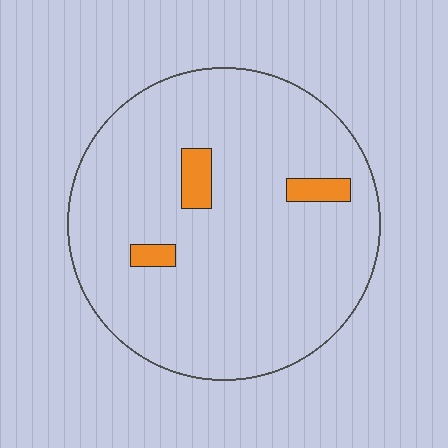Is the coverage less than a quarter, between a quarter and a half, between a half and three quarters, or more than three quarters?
Less than a quarter.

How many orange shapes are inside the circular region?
3.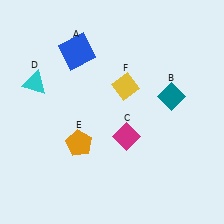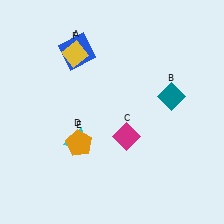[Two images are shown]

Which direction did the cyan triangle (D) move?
The cyan triangle (D) moved down.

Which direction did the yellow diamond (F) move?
The yellow diamond (F) moved left.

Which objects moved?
The objects that moved are: the cyan triangle (D), the yellow diamond (F).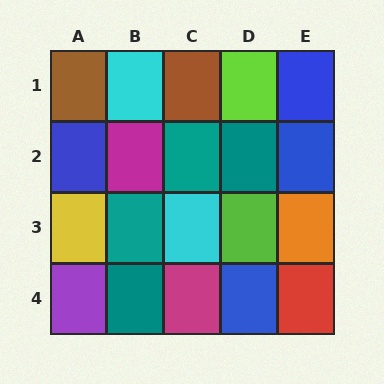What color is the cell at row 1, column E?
Blue.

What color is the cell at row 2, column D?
Teal.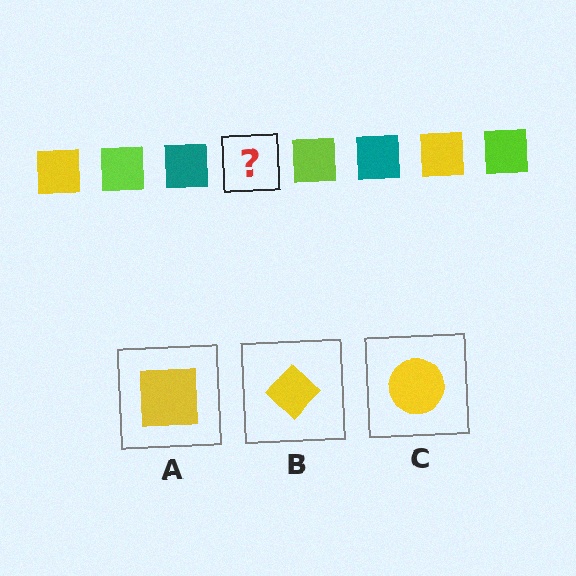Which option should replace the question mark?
Option A.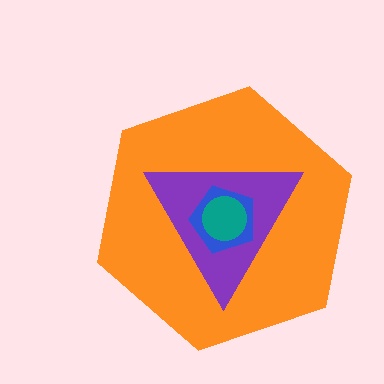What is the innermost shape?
The teal circle.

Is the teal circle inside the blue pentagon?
Yes.